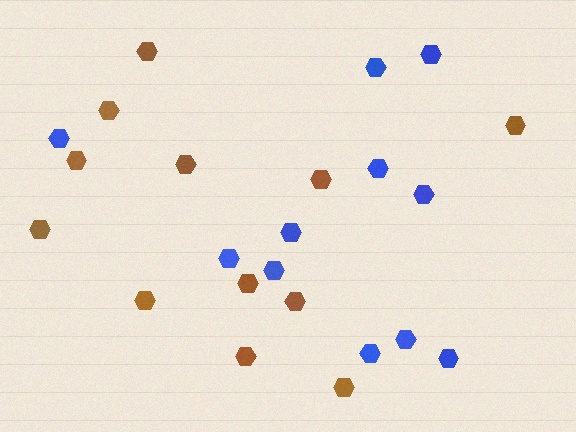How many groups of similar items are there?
There are 2 groups: one group of blue hexagons (11) and one group of brown hexagons (12).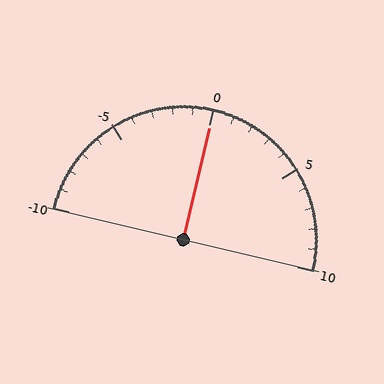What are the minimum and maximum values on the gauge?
The gauge ranges from -10 to 10.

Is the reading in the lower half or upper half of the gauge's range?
The reading is in the upper half of the range (-10 to 10).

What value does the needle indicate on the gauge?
The needle indicates approximately 0.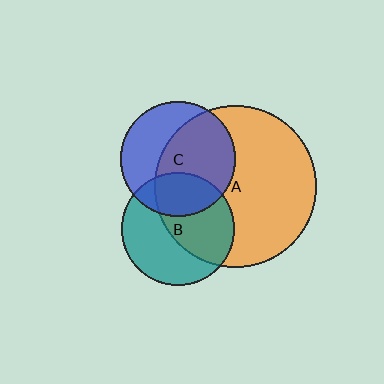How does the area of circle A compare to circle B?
Approximately 2.1 times.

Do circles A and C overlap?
Yes.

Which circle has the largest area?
Circle A (orange).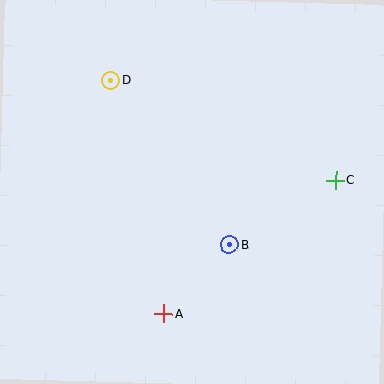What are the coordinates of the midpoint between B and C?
The midpoint between B and C is at (283, 212).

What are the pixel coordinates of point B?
Point B is at (229, 245).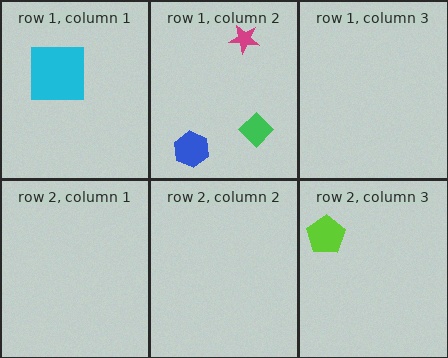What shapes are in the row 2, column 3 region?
The lime pentagon.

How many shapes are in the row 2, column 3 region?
1.